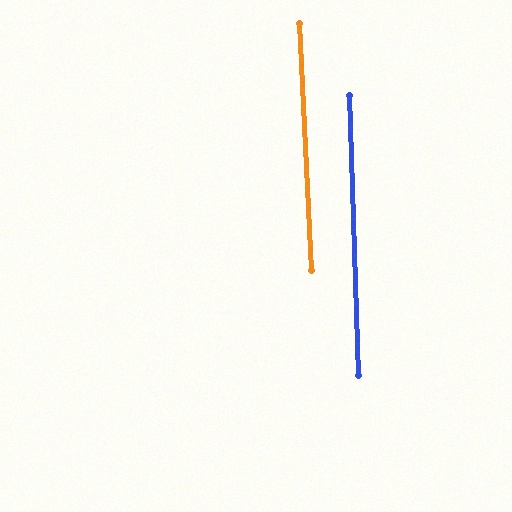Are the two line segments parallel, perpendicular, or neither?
Parallel — their directions differ by only 0.9°.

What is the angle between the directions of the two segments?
Approximately 1 degree.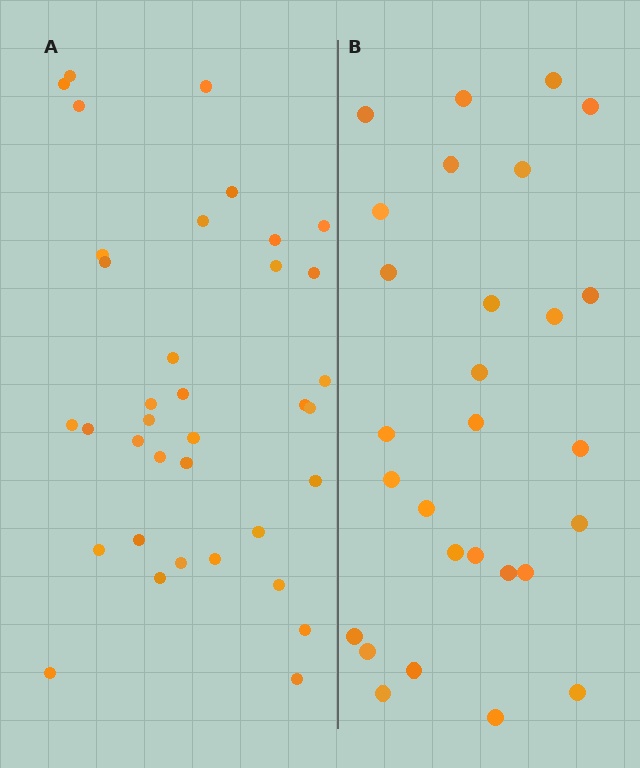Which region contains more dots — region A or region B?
Region A (the left region) has more dots.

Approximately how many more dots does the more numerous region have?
Region A has roughly 8 or so more dots than region B.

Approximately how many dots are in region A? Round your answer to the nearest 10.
About 40 dots. (The exact count is 36, which rounds to 40.)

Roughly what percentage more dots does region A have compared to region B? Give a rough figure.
About 30% more.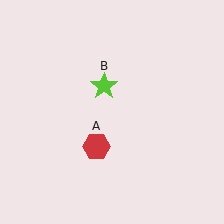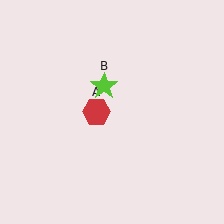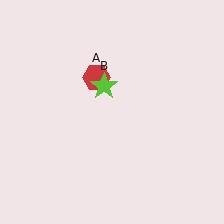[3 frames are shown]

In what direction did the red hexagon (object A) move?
The red hexagon (object A) moved up.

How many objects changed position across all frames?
1 object changed position: red hexagon (object A).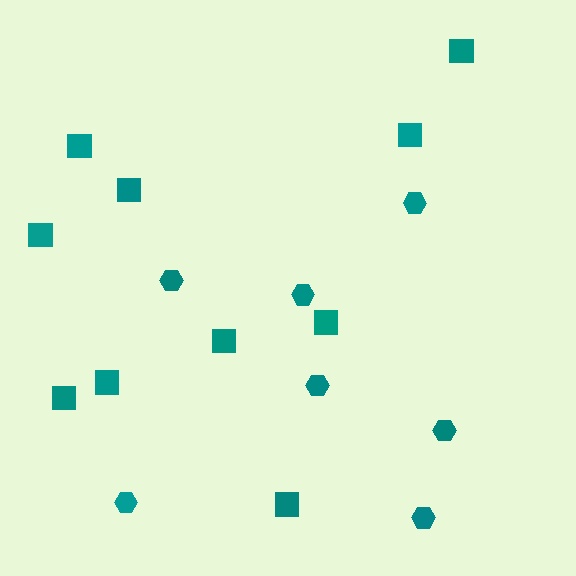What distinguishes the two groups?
There are 2 groups: one group of squares (10) and one group of hexagons (7).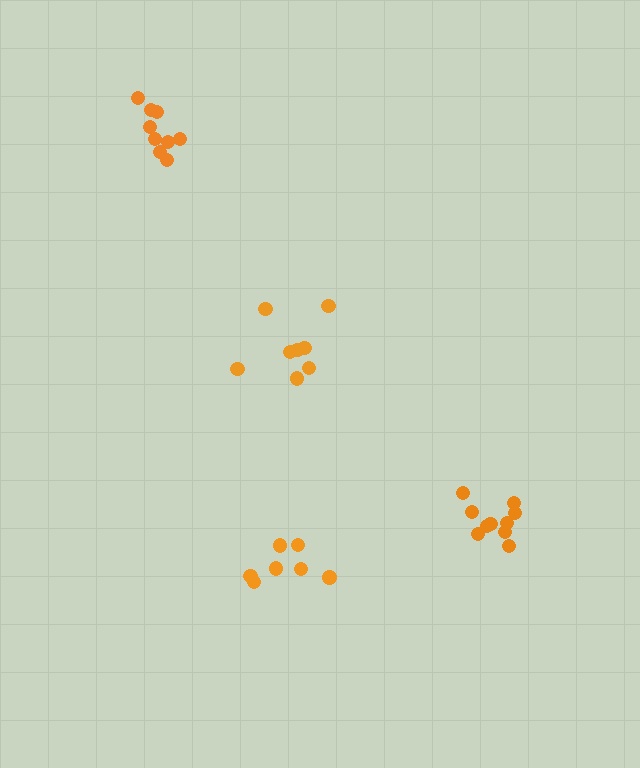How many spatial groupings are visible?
There are 4 spatial groupings.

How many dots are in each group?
Group 1: 10 dots, Group 2: 8 dots, Group 3: 9 dots, Group 4: 7 dots (34 total).